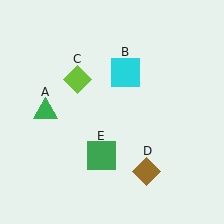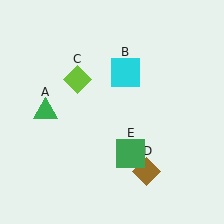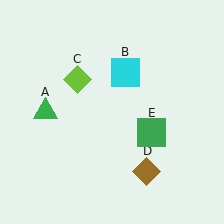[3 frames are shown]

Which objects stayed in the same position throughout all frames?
Green triangle (object A) and cyan square (object B) and lime diamond (object C) and brown diamond (object D) remained stationary.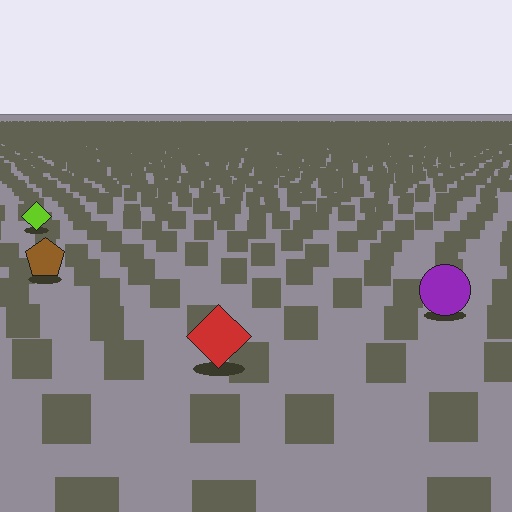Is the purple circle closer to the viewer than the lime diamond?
Yes. The purple circle is closer — you can tell from the texture gradient: the ground texture is coarser near it.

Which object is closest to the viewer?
The red diamond is closest. The texture marks near it are larger and more spread out.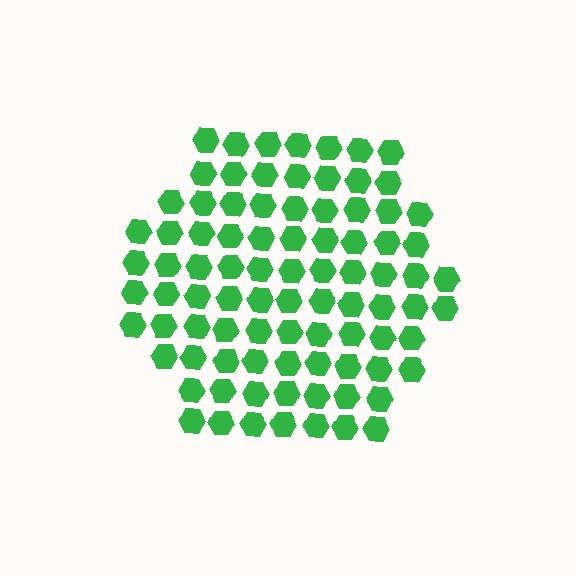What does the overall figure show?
The overall figure shows a hexagon.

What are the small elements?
The small elements are hexagons.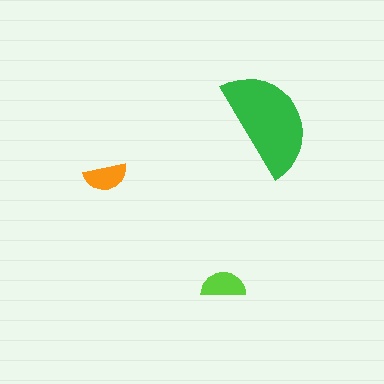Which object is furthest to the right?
The green semicircle is rightmost.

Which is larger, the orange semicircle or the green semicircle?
The green one.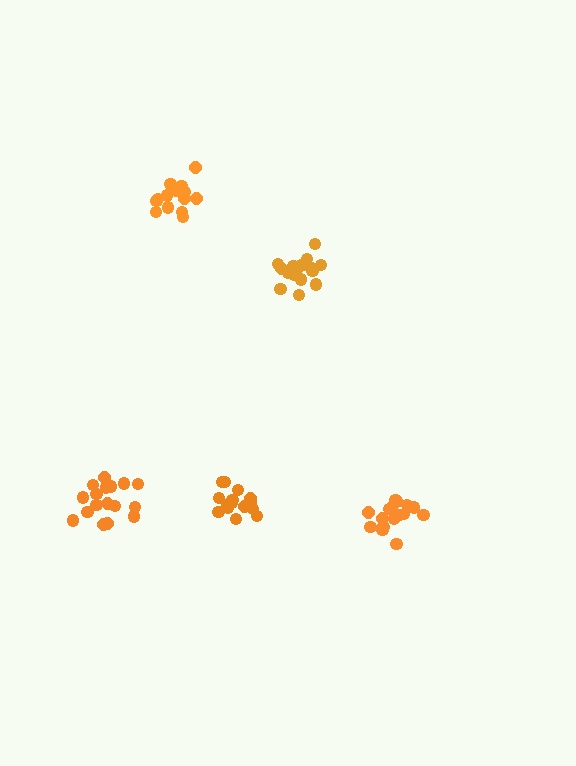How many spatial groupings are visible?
There are 5 spatial groupings.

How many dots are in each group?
Group 1: 16 dots, Group 2: 14 dots, Group 3: 17 dots, Group 4: 15 dots, Group 5: 17 dots (79 total).